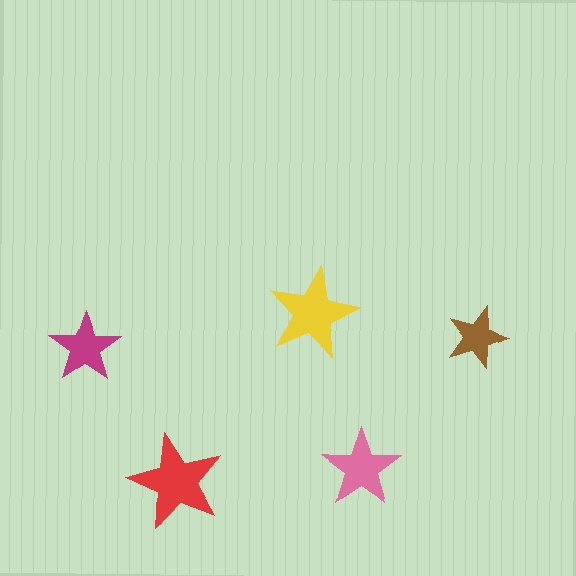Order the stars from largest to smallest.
the red one, the yellow one, the pink one, the magenta one, the brown one.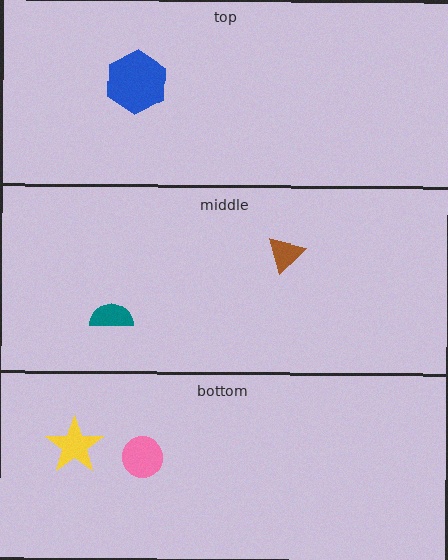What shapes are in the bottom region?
The pink circle, the yellow star.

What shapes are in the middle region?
The teal semicircle, the brown triangle.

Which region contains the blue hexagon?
The top region.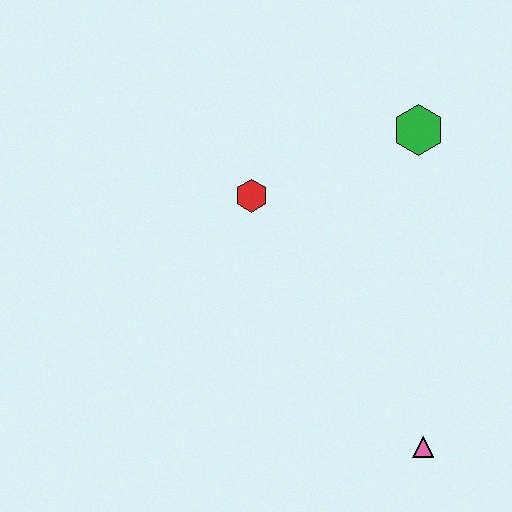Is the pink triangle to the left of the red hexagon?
No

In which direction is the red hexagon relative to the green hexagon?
The red hexagon is to the left of the green hexagon.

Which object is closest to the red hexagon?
The green hexagon is closest to the red hexagon.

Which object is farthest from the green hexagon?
The pink triangle is farthest from the green hexagon.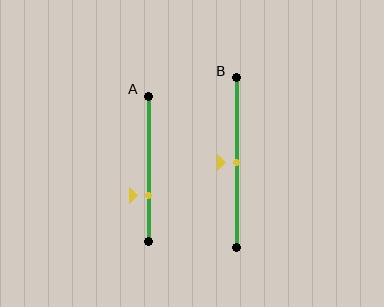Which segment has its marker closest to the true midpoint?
Segment B has its marker closest to the true midpoint.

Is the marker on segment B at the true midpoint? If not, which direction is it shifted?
Yes, the marker on segment B is at the true midpoint.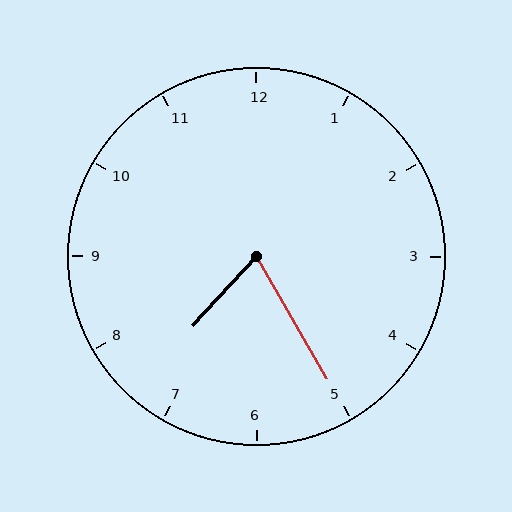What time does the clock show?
7:25.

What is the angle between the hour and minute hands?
Approximately 72 degrees.